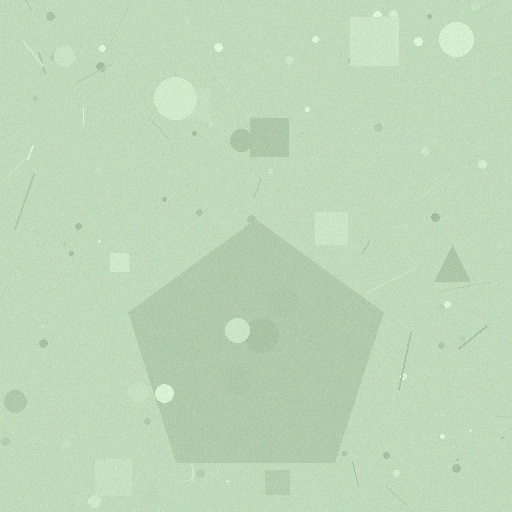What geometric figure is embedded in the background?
A pentagon is embedded in the background.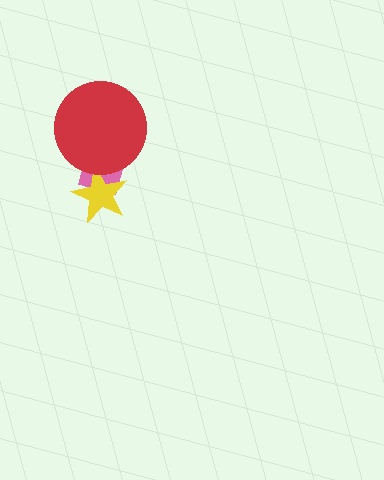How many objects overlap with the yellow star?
2 objects overlap with the yellow star.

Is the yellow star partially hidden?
Yes, it is partially covered by another shape.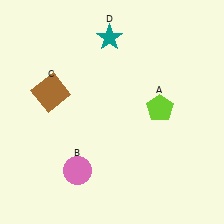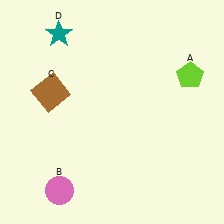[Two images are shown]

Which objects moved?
The objects that moved are: the lime pentagon (A), the pink circle (B), the teal star (D).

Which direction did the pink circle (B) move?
The pink circle (B) moved down.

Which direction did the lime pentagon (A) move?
The lime pentagon (A) moved up.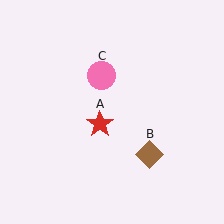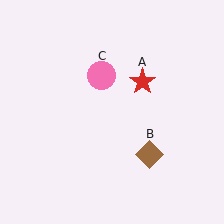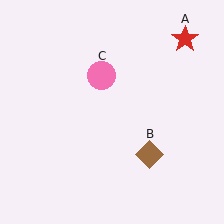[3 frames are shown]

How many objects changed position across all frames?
1 object changed position: red star (object A).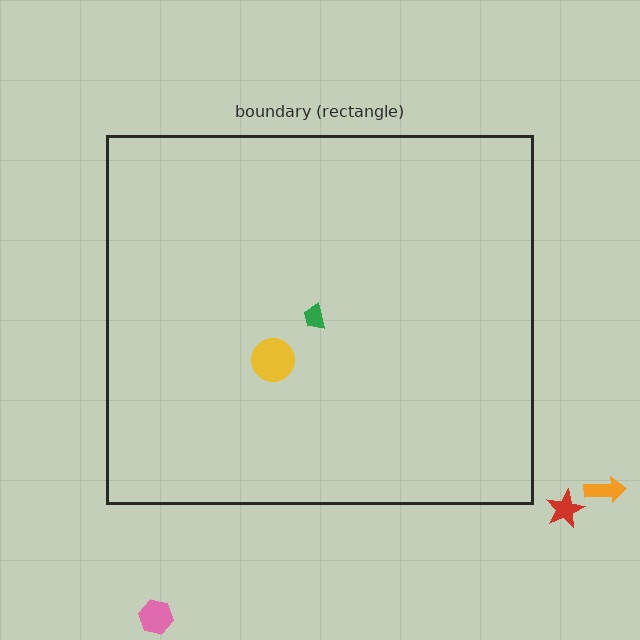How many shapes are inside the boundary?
2 inside, 3 outside.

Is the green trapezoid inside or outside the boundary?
Inside.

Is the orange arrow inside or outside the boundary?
Outside.